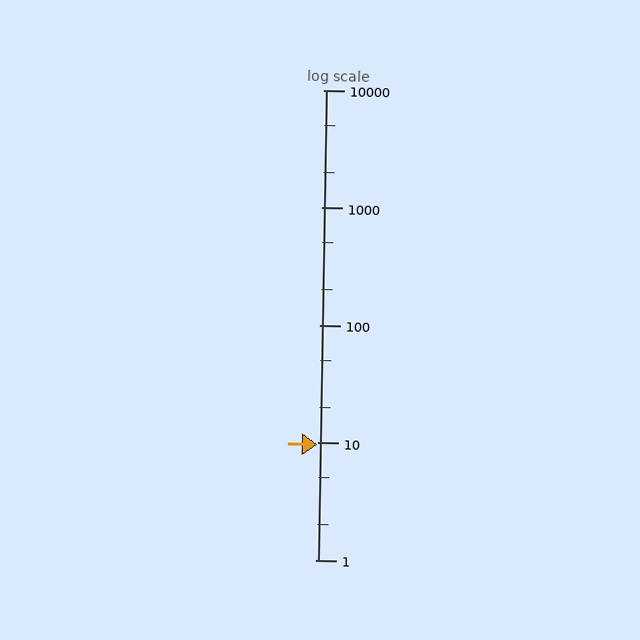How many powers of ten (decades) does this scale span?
The scale spans 4 decades, from 1 to 10000.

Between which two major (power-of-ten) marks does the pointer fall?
The pointer is between 1 and 10.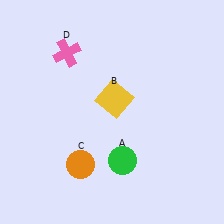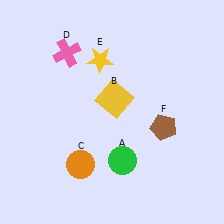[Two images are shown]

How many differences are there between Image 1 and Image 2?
There are 2 differences between the two images.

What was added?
A yellow star (E), a brown pentagon (F) were added in Image 2.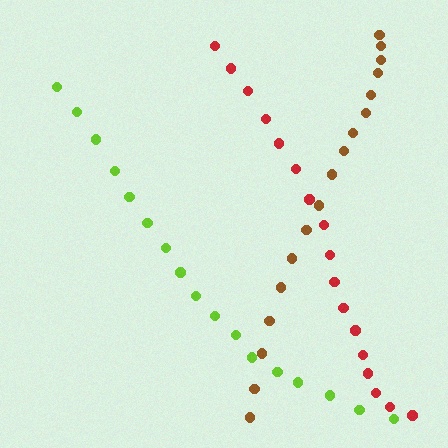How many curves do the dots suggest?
There are 3 distinct paths.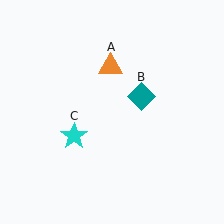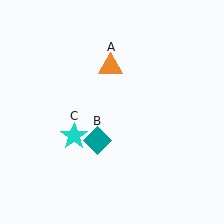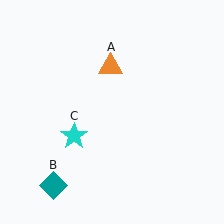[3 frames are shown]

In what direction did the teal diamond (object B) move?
The teal diamond (object B) moved down and to the left.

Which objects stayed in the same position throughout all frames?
Orange triangle (object A) and cyan star (object C) remained stationary.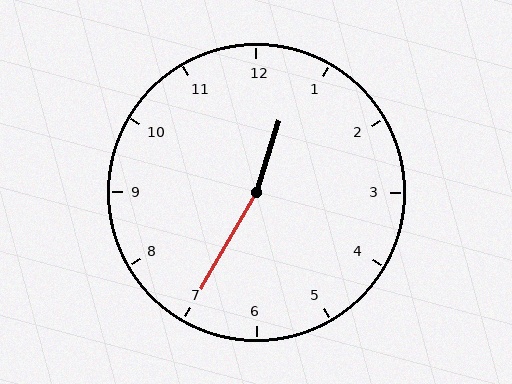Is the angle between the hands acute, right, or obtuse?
It is obtuse.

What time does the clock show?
12:35.